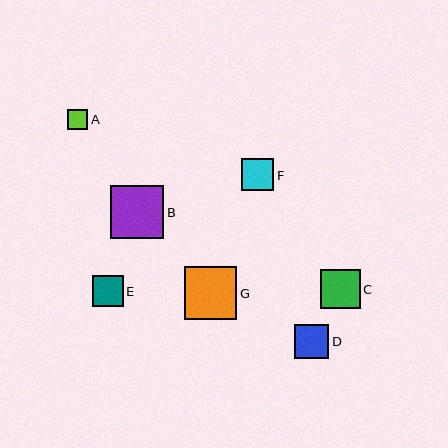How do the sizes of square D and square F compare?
Square D and square F are approximately the same size.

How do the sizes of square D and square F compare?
Square D and square F are approximately the same size.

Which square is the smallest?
Square A is the smallest with a size of approximately 20 pixels.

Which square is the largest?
Square B is the largest with a size of approximately 53 pixels.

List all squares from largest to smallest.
From largest to smallest: B, G, C, D, F, E, A.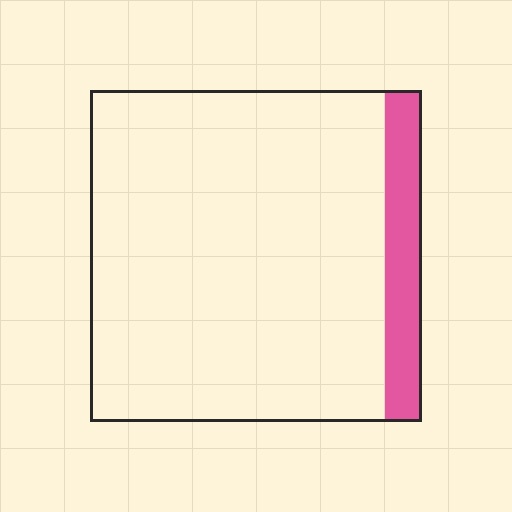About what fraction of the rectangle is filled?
About one tenth (1/10).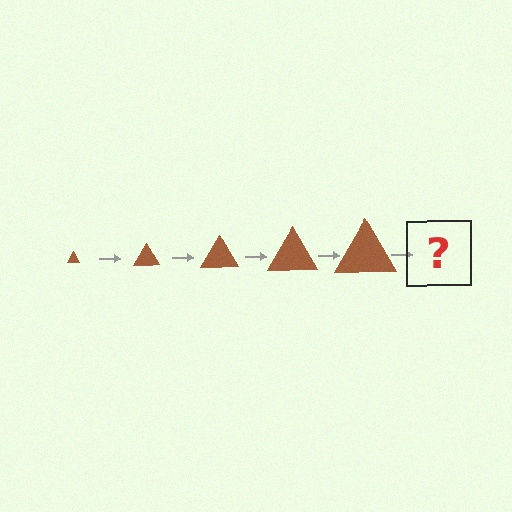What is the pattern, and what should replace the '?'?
The pattern is that the triangle gets progressively larger each step. The '?' should be a brown triangle, larger than the previous one.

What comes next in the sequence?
The next element should be a brown triangle, larger than the previous one.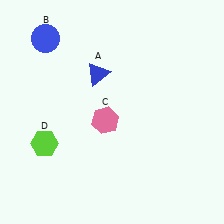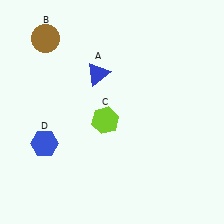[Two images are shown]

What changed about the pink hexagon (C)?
In Image 1, C is pink. In Image 2, it changed to lime.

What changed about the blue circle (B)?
In Image 1, B is blue. In Image 2, it changed to brown.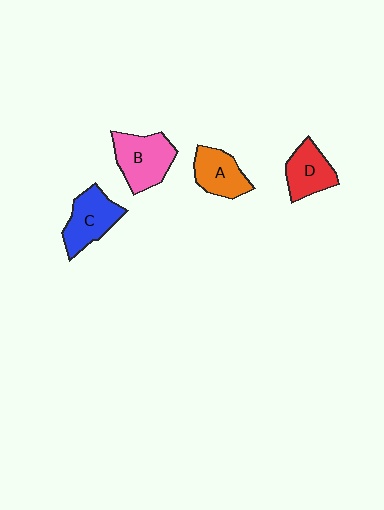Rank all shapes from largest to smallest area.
From largest to smallest: B (pink), C (blue), A (orange), D (red).